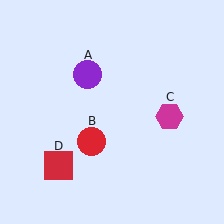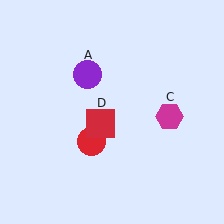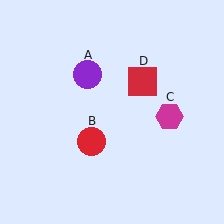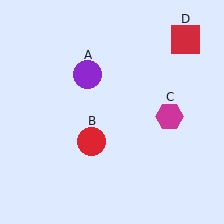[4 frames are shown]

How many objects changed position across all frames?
1 object changed position: red square (object D).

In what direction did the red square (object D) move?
The red square (object D) moved up and to the right.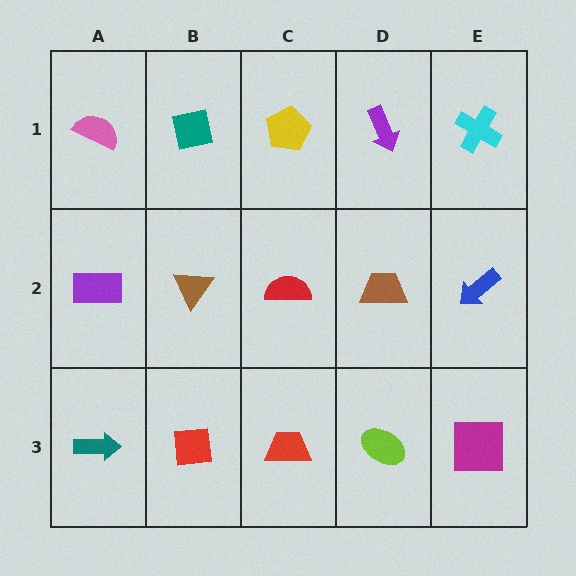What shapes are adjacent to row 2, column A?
A pink semicircle (row 1, column A), a teal arrow (row 3, column A), a brown triangle (row 2, column B).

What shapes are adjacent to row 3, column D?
A brown trapezoid (row 2, column D), a red trapezoid (row 3, column C), a magenta square (row 3, column E).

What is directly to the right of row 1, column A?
A teal square.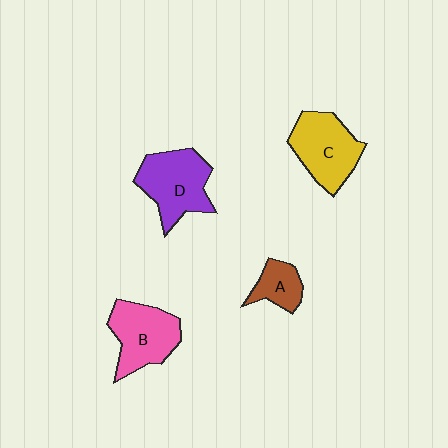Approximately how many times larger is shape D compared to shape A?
Approximately 2.1 times.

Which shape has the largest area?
Shape D (purple).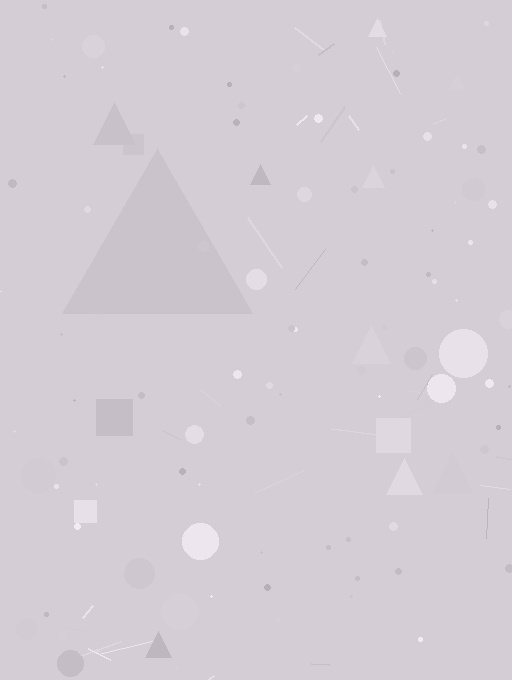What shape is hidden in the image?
A triangle is hidden in the image.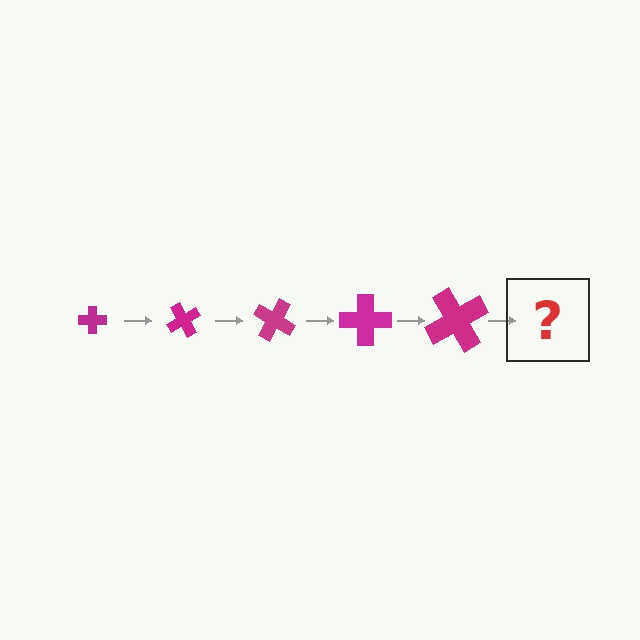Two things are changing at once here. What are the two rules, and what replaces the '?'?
The two rules are that the cross grows larger each step and it rotates 60 degrees each step. The '?' should be a cross, larger than the previous one and rotated 300 degrees from the start.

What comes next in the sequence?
The next element should be a cross, larger than the previous one and rotated 300 degrees from the start.